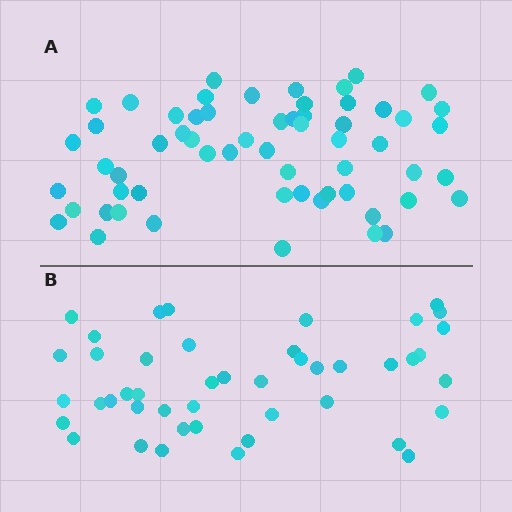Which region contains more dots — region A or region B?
Region A (the top region) has more dots.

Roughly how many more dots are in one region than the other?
Region A has approximately 15 more dots than region B.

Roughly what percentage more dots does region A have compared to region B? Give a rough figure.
About 35% more.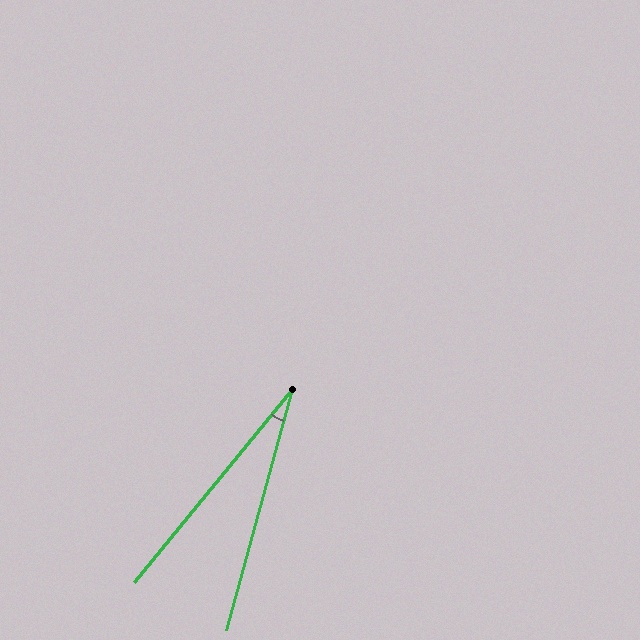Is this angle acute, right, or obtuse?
It is acute.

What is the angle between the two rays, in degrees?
Approximately 24 degrees.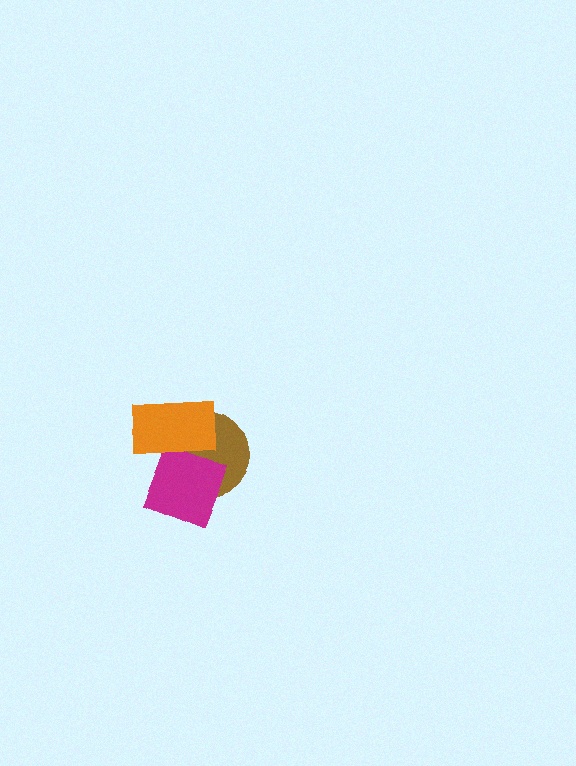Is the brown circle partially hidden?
Yes, it is partially covered by another shape.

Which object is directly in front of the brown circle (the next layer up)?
The magenta diamond is directly in front of the brown circle.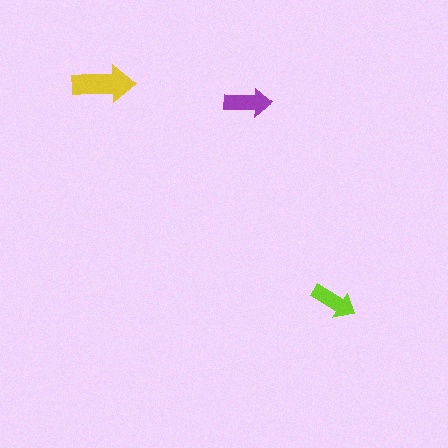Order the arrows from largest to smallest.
the yellow one, the purple one, the lime one.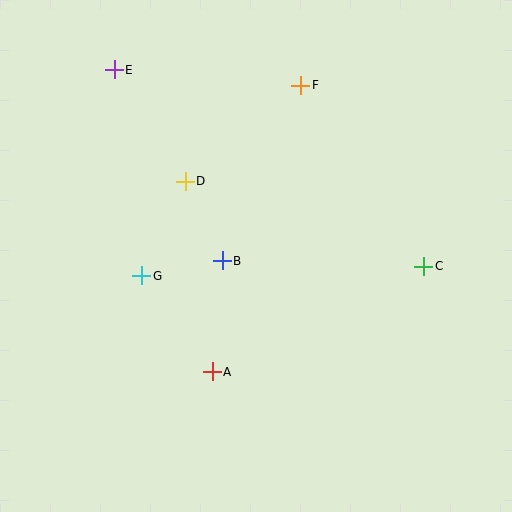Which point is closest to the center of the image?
Point B at (222, 261) is closest to the center.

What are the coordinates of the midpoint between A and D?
The midpoint between A and D is at (199, 277).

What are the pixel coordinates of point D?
Point D is at (185, 181).